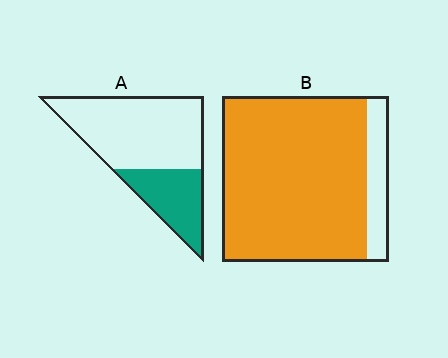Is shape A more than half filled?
No.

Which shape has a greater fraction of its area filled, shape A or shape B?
Shape B.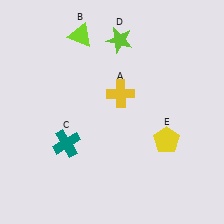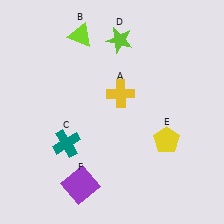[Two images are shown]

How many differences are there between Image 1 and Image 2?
There is 1 difference between the two images.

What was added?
A purple square (F) was added in Image 2.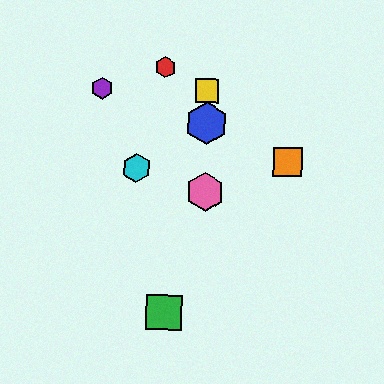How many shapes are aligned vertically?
3 shapes (the blue hexagon, the yellow square, the pink hexagon) are aligned vertically.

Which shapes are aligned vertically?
The blue hexagon, the yellow square, the pink hexagon are aligned vertically.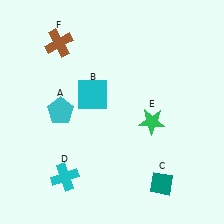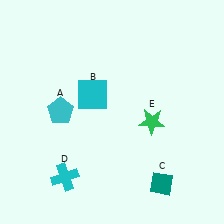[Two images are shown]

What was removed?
The brown cross (F) was removed in Image 2.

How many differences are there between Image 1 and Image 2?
There is 1 difference between the two images.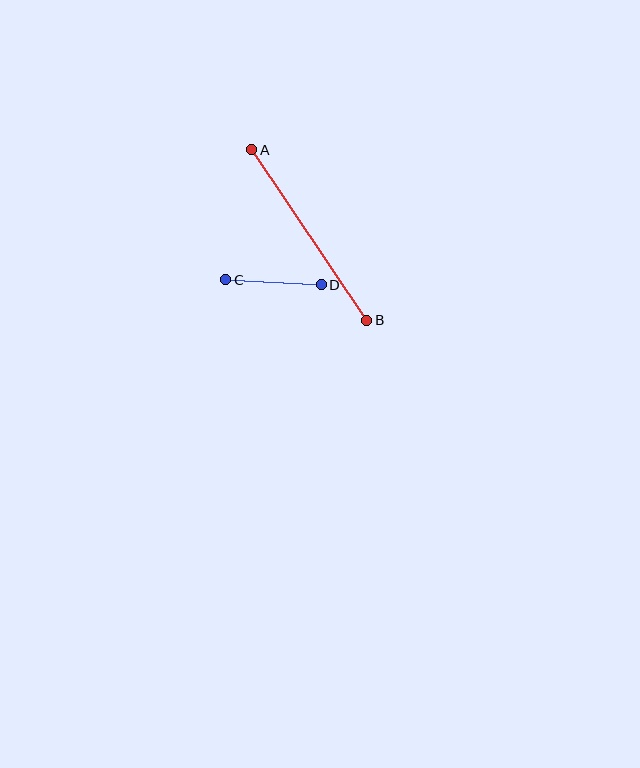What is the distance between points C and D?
The distance is approximately 95 pixels.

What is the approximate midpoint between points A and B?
The midpoint is at approximately (309, 235) pixels.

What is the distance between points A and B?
The distance is approximately 206 pixels.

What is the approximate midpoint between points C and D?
The midpoint is at approximately (274, 282) pixels.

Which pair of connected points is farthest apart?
Points A and B are farthest apart.